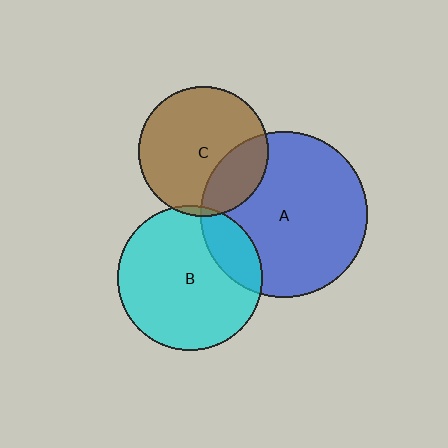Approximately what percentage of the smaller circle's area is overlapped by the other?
Approximately 5%.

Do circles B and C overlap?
Yes.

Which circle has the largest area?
Circle A (blue).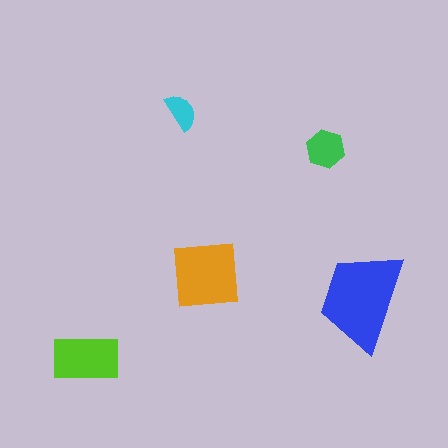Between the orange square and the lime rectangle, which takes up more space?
The orange square.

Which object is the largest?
The blue trapezoid.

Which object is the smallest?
The cyan semicircle.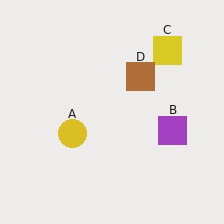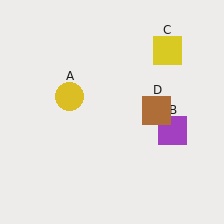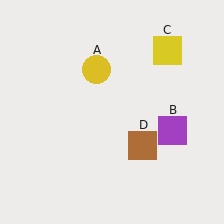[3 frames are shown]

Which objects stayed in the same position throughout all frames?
Purple square (object B) and yellow square (object C) remained stationary.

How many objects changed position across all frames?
2 objects changed position: yellow circle (object A), brown square (object D).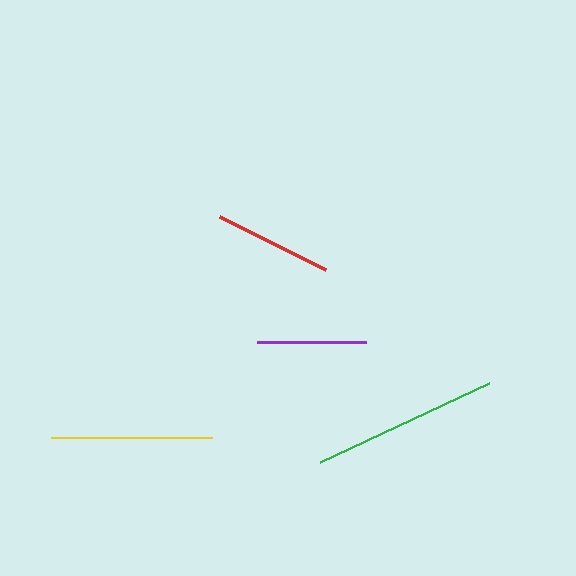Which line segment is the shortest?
The purple line is the shortest at approximately 109 pixels.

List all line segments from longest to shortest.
From longest to shortest: green, yellow, red, purple.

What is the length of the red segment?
The red segment is approximately 119 pixels long.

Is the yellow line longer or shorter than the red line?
The yellow line is longer than the red line.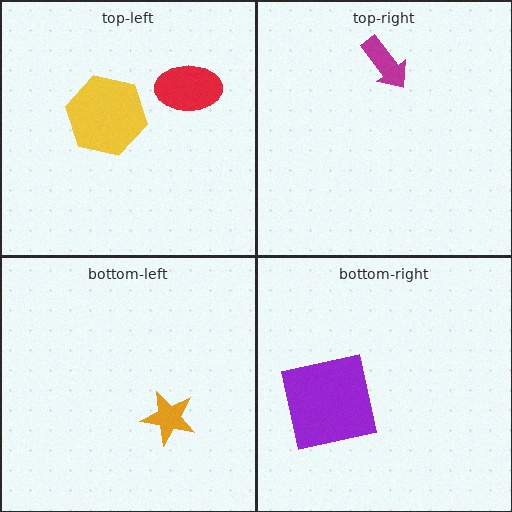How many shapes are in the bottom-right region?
1.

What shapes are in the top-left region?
The red ellipse, the yellow hexagon.